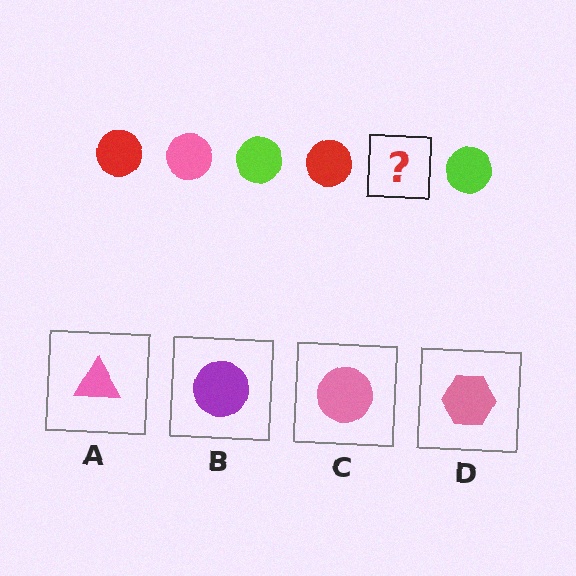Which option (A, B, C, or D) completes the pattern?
C.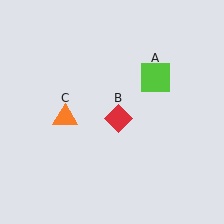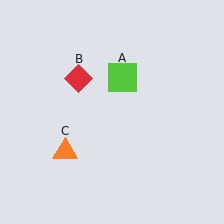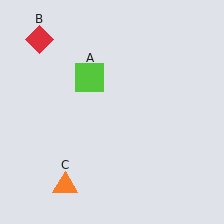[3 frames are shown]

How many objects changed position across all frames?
3 objects changed position: lime square (object A), red diamond (object B), orange triangle (object C).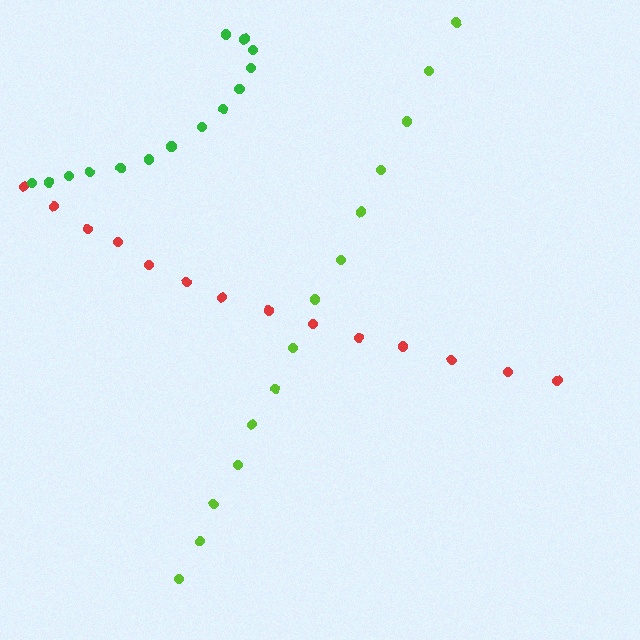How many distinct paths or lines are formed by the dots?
There are 3 distinct paths.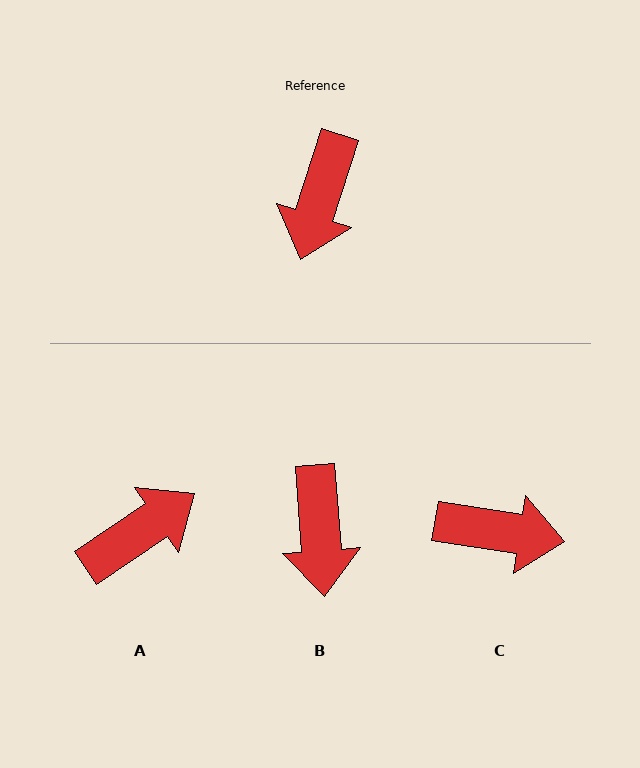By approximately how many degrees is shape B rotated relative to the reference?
Approximately 22 degrees counter-clockwise.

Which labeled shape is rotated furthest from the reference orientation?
A, about 142 degrees away.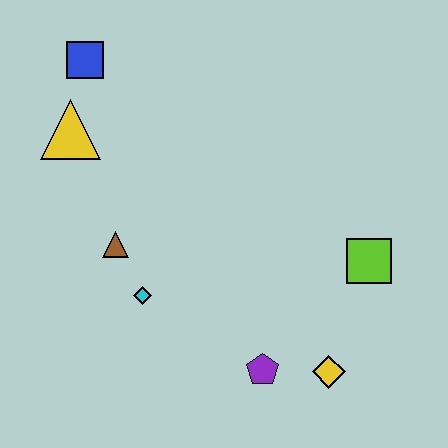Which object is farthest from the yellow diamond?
The blue square is farthest from the yellow diamond.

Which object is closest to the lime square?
The yellow diamond is closest to the lime square.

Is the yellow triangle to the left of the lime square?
Yes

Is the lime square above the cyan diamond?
Yes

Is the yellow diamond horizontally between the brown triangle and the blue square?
No